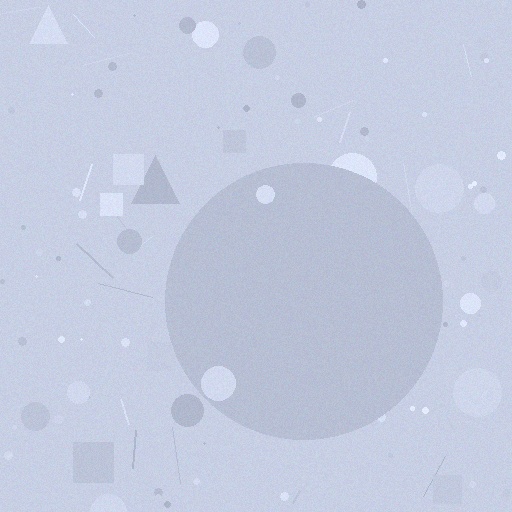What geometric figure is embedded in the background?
A circle is embedded in the background.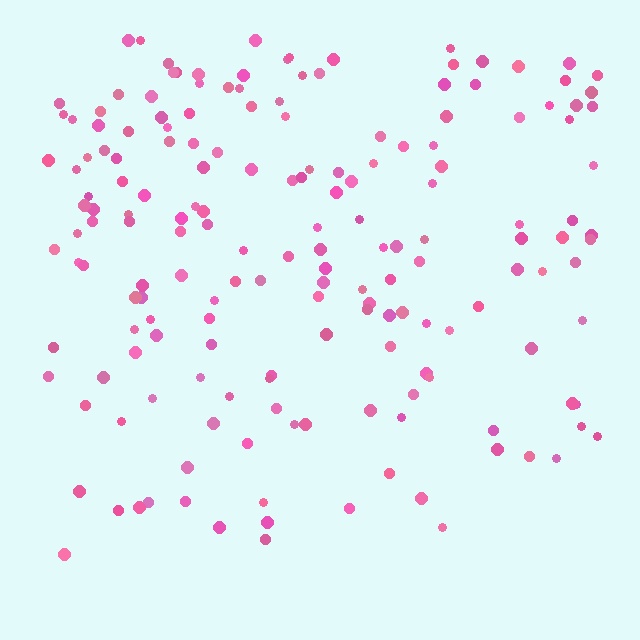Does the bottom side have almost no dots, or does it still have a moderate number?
Still a moderate number, just noticeably fewer than the top.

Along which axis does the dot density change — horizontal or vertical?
Vertical.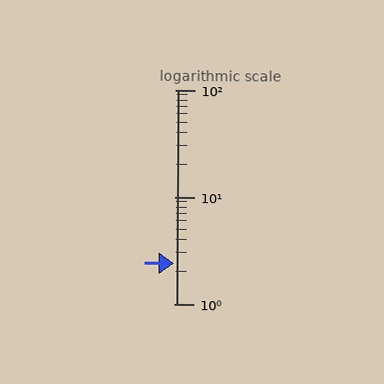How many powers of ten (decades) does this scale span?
The scale spans 2 decades, from 1 to 100.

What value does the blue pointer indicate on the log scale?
The pointer indicates approximately 2.4.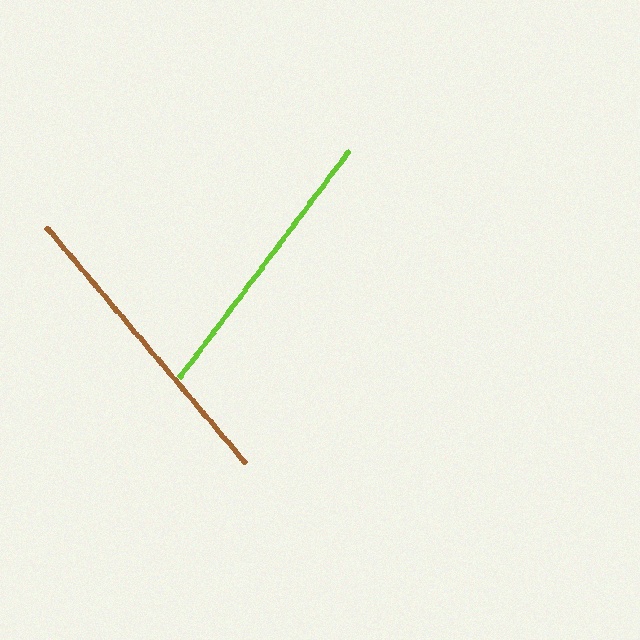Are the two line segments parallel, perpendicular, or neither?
Neither parallel nor perpendicular — they differ by about 77°.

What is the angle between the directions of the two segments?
Approximately 77 degrees.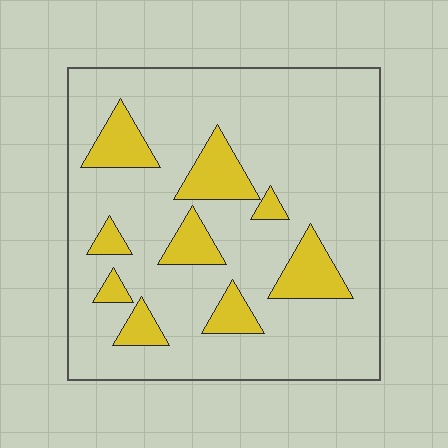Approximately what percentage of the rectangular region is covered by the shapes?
Approximately 20%.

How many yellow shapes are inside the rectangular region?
9.